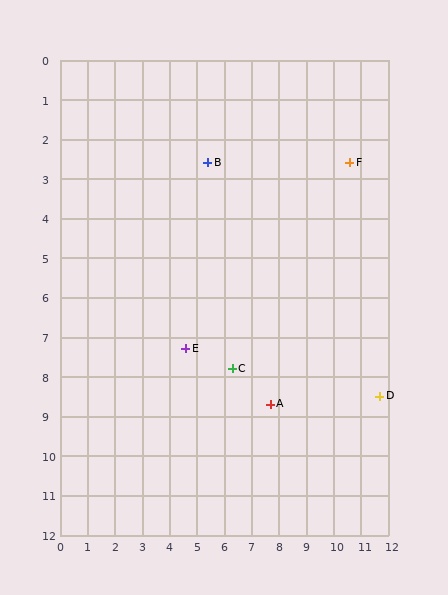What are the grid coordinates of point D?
Point D is at approximately (11.7, 8.5).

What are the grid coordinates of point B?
Point B is at approximately (5.4, 2.6).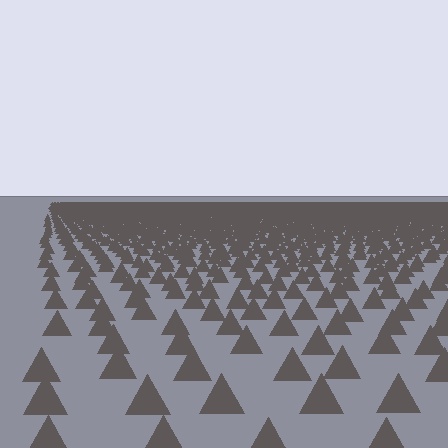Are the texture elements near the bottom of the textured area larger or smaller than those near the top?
Larger. Near the bottom, elements are closer to the viewer and appear at a bigger on-screen size.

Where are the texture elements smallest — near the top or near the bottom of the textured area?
Near the top.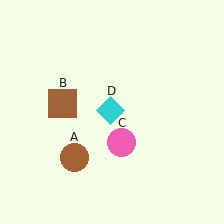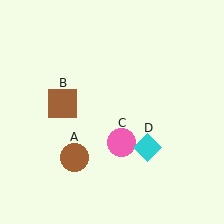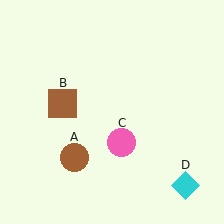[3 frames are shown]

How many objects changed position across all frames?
1 object changed position: cyan diamond (object D).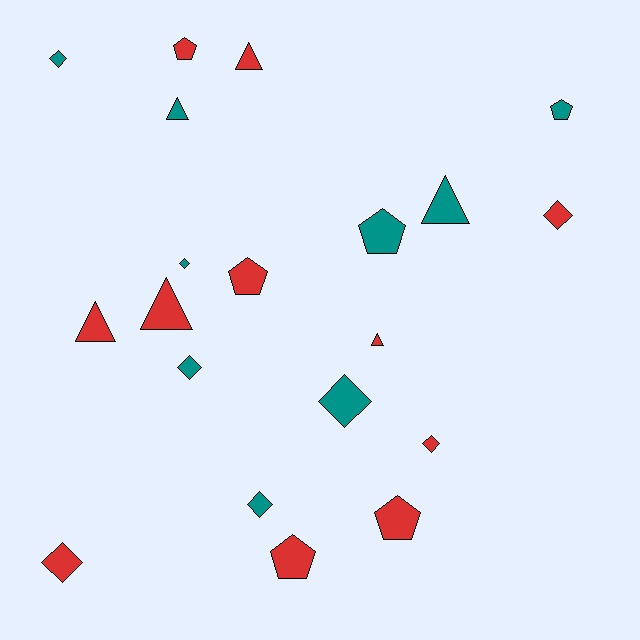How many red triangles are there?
There are 4 red triangles.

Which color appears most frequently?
Red, with 11 objects.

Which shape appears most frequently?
Diamond, with 8 objects.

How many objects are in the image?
There are 20 objects.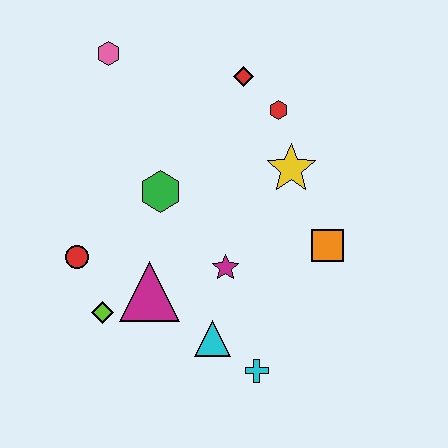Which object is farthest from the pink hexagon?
The cyan cross is farthest from the pink hexagon.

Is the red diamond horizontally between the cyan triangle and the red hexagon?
Yes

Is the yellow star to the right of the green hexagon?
Yes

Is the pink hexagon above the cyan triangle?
Yes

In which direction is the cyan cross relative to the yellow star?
The cyan cross is below the yellow star.